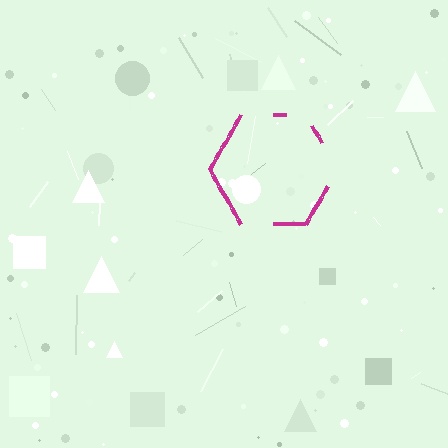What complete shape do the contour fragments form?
The contour fragments form a hexagon.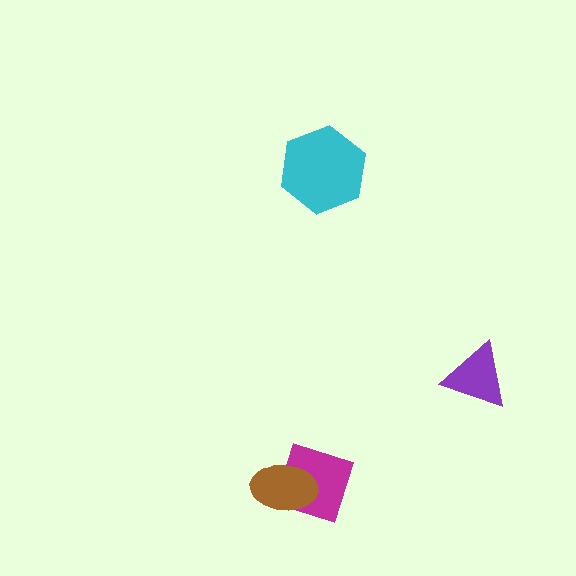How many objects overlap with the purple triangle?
0 objects overlap with the purple triangle.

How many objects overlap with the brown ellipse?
1 object overlaps with the brown ellipse.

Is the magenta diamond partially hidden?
Yes, it is partially covered by another shape.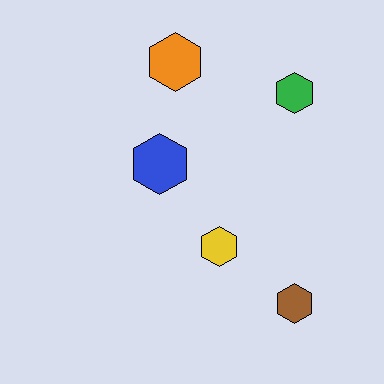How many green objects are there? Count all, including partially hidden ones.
There is 1 green object.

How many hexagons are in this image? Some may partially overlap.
There are 5 hexagons.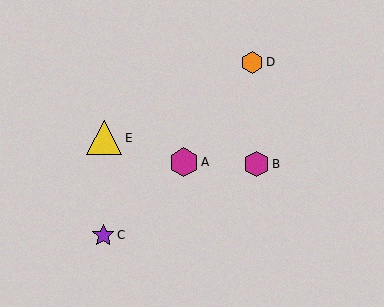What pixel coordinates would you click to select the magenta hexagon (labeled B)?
Click at (257, 164) to select the magenta hexagon B.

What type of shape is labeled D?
Shape D is an orange hexagon.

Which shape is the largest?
The yellow triangle (labeled E) is the largest.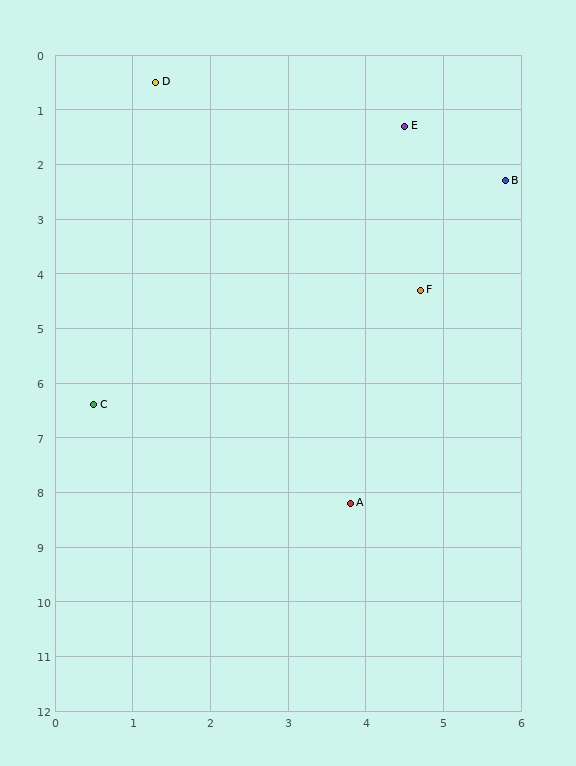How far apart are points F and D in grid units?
Points F and D are about 5.1 grid units apart.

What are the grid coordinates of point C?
Point C is at approximately (0.5, 6.4).